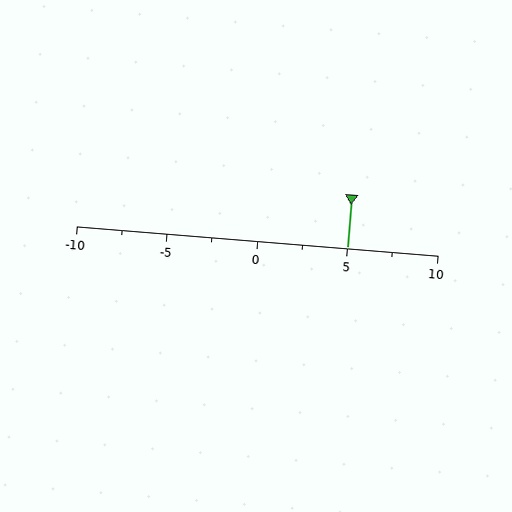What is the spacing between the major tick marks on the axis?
The major ticks are spaced 5 apart.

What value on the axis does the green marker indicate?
The marker indicates approximately 5.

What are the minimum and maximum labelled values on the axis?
The axis runs from -10 to 10.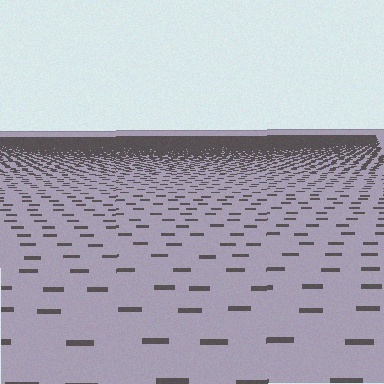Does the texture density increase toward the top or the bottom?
Density increases toward the top.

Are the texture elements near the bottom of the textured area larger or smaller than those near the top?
Larger. Near the bottom, elements are closer to the viewer and appear at a bigger on-screen size.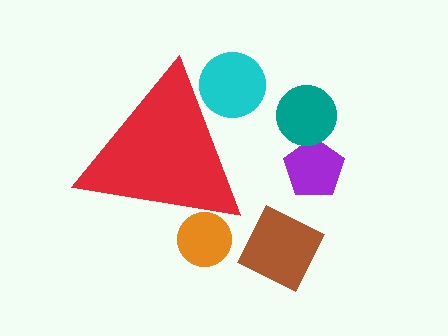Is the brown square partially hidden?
No, the brown square is fully visible.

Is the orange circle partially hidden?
Yes, the orange circle is partially hidden behind the red triangle.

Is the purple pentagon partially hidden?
No, the purple pentagon is fully visible.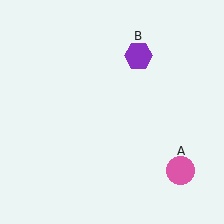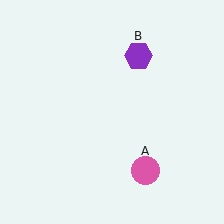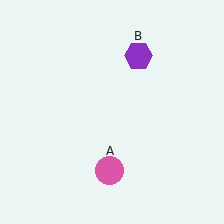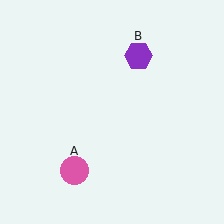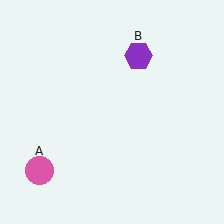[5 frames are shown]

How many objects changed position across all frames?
1 object changed position: pink circle (object A).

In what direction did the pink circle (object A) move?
The pink circle (object A) moved left.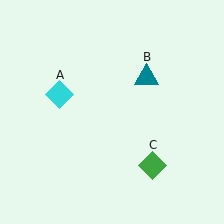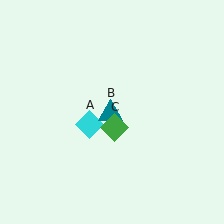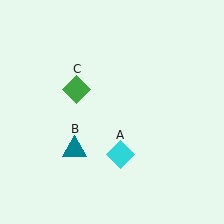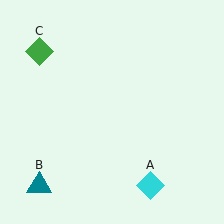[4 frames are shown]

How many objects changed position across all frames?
3 objects changed position: cyan diamond (object A), teal triangle (object B), green diamond (object C).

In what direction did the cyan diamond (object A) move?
The cyan diamond (object A) moved down and to the right.